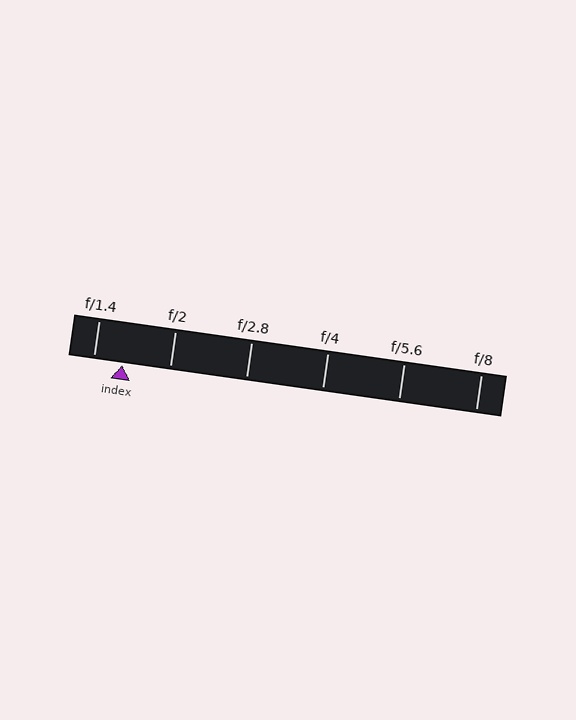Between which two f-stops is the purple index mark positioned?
The index mark is between f/1.4 and f/2.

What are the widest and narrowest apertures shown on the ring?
The widest aperture shown is f/1.4 and the narrowest is f/8.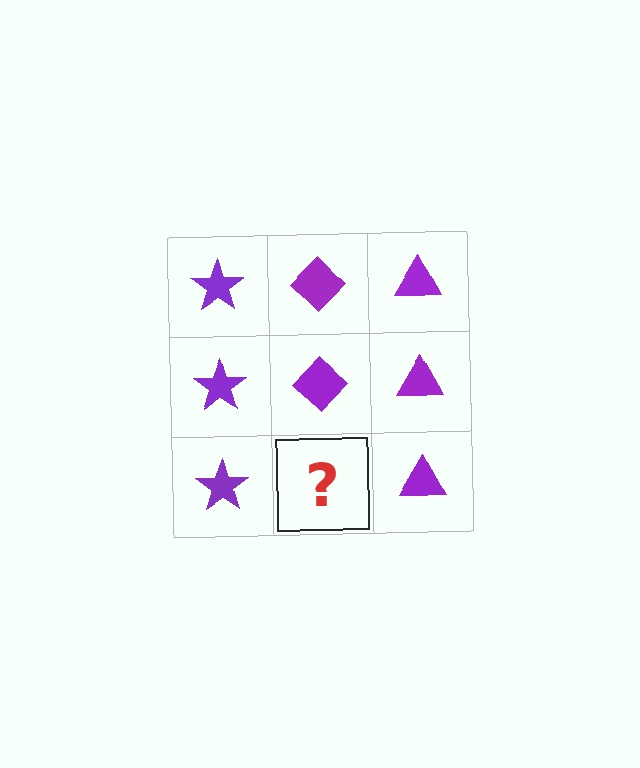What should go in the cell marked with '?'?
The missing cell should contain a purple diamond.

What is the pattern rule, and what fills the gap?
The rule is that each column has a consistent shape. The gap should be filled with a purple diamond.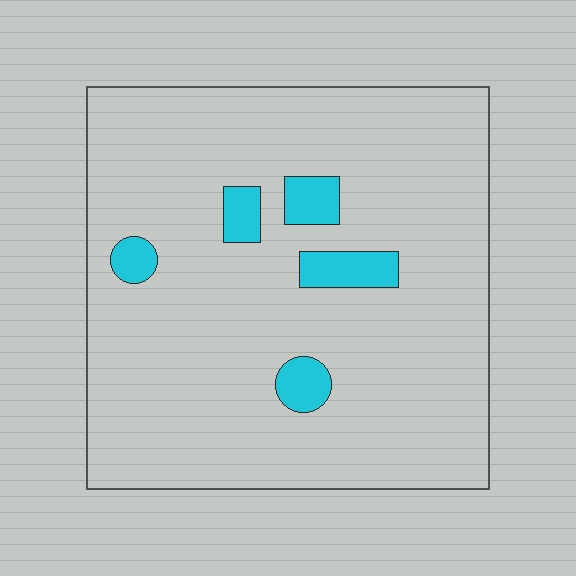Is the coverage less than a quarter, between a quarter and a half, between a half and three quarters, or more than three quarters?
Less than a quarter.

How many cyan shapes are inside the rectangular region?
5.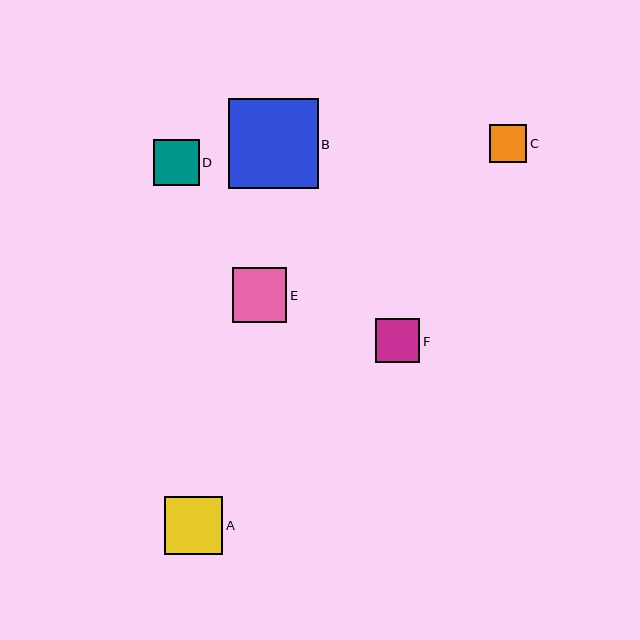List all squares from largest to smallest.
From largest to smallest: B, A, E, D, F, C.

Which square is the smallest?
Square C is the smallest with a size of approximately 38 pixels.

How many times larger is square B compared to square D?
Square B is approximately 2.0 times the size of square D.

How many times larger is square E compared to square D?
Square E is approximately 1.2 times the size of square D.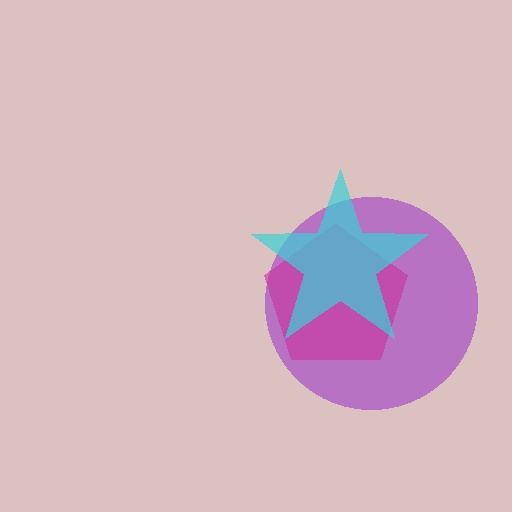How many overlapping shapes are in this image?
There are 3 overlapping shapes in the image.